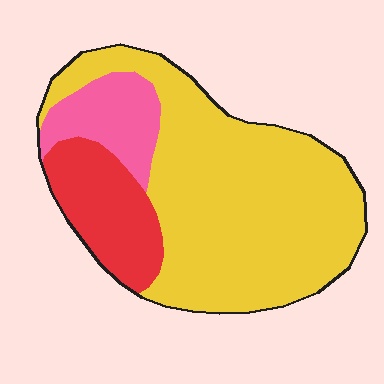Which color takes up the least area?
Pink, at roughly 15%.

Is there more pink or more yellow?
Yellow.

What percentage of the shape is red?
Red takes up about one fifth (1/5) of the shape.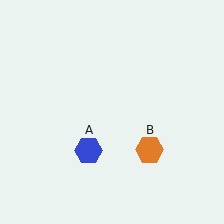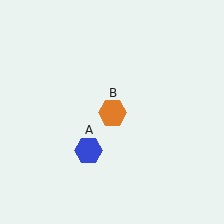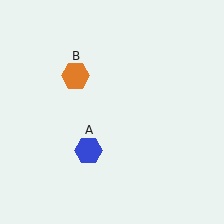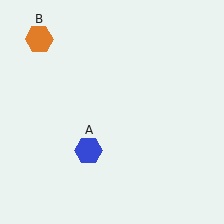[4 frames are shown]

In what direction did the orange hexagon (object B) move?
The orange hexagon (object B) moved up and to the left.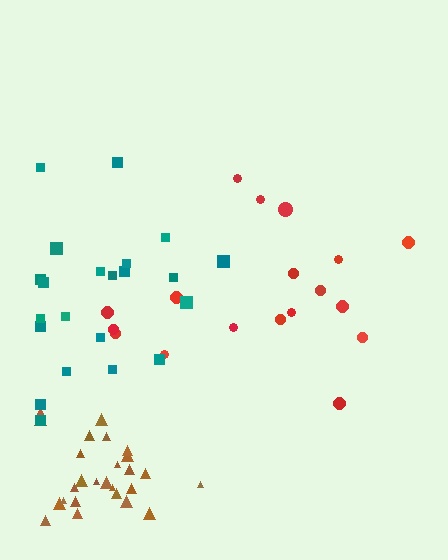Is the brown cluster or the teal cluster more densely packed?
Brown.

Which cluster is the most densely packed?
Brown.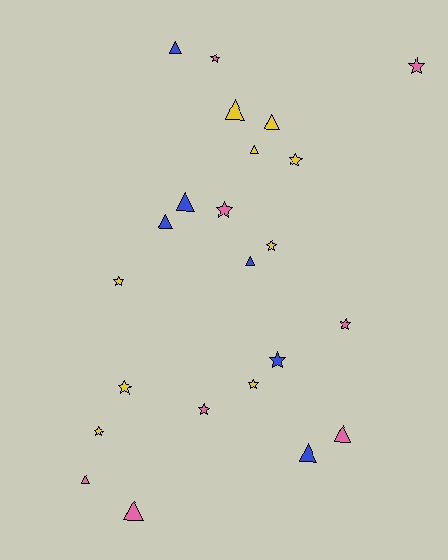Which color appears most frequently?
Yellow, with 9 objects.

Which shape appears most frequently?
Star, with 12 objects.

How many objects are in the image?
There are 23 objects.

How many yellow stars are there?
There are 6 yellow stars.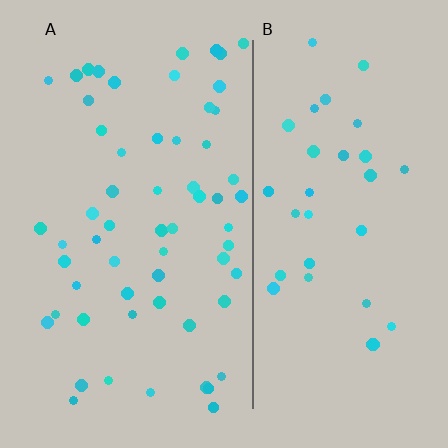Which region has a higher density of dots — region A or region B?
A (the left).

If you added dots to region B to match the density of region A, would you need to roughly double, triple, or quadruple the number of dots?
Approximately double.